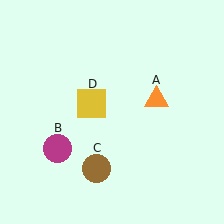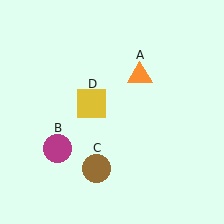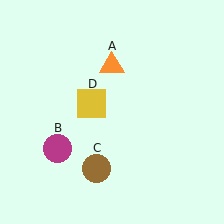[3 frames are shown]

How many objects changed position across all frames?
1 object changed position: orange triangle (object A).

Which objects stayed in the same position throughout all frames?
Magenta circle (object B) and brown circle (object C) and yellow square (object D) remained stationary.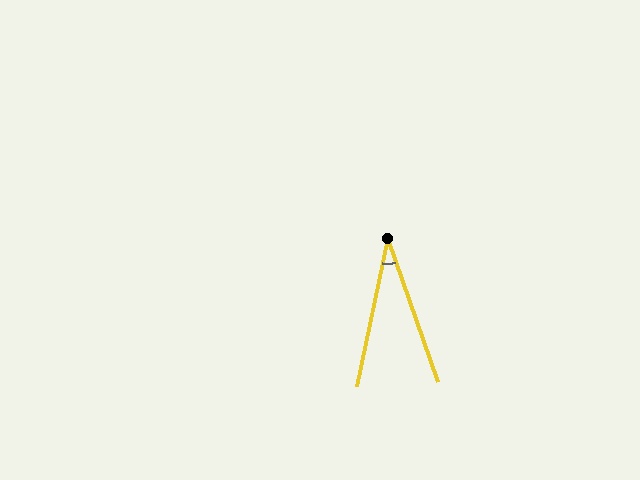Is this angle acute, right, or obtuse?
It is acute.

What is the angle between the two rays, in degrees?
Approximately 31 degrees.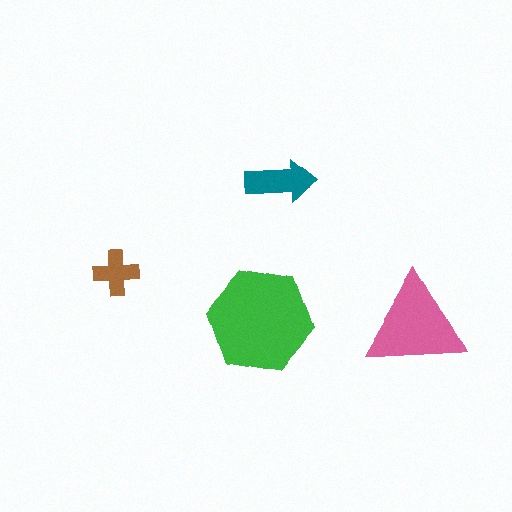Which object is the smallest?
The brown cross.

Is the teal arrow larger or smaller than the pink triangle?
Smaller.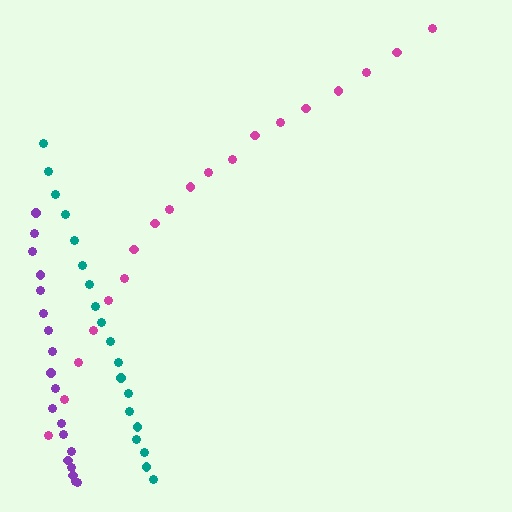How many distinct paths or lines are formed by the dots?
There are 3 distinct paths.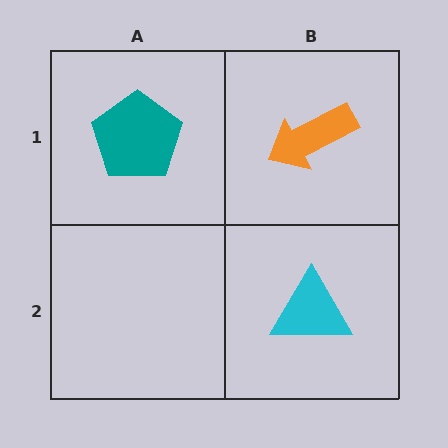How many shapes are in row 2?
1 shape.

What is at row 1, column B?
An orange arrow.